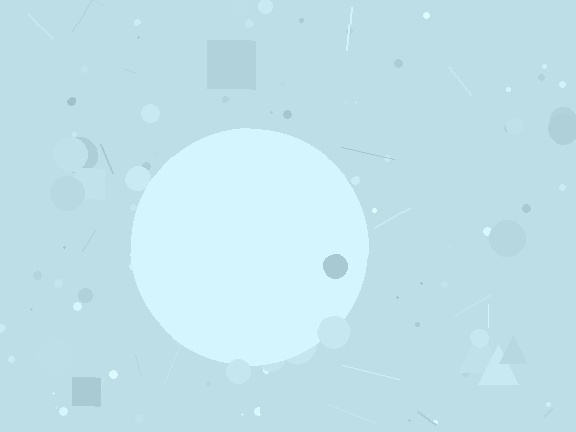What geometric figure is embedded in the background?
A circle is embedded in the background.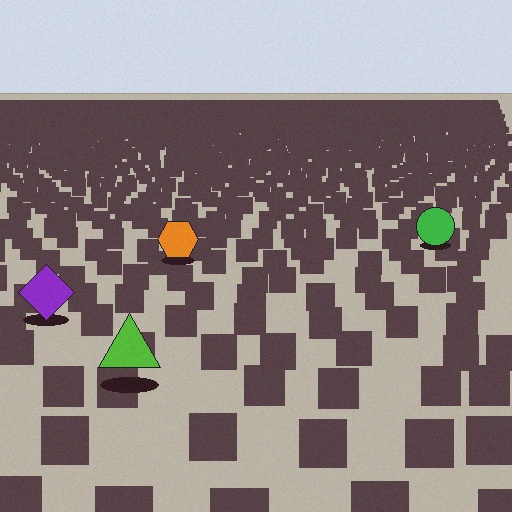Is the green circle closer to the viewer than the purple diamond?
No. The purple diamond is closer — you can tell from the texture gradient: the ground texture is coarser near it.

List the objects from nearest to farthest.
From nearest to farthest: the lime triangle, the purple diamond, the orange hexagon, the green circle.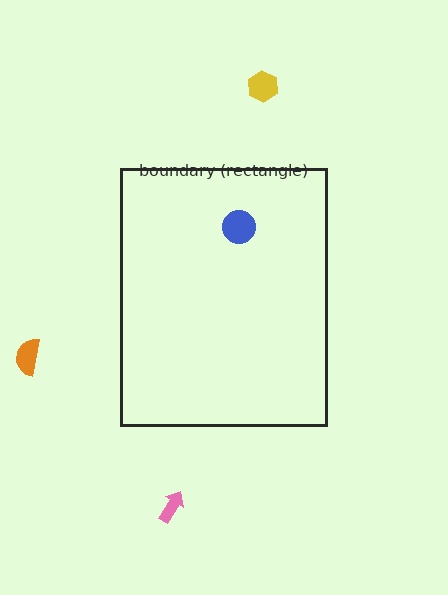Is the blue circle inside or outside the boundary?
Inside.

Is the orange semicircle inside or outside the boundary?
Outside.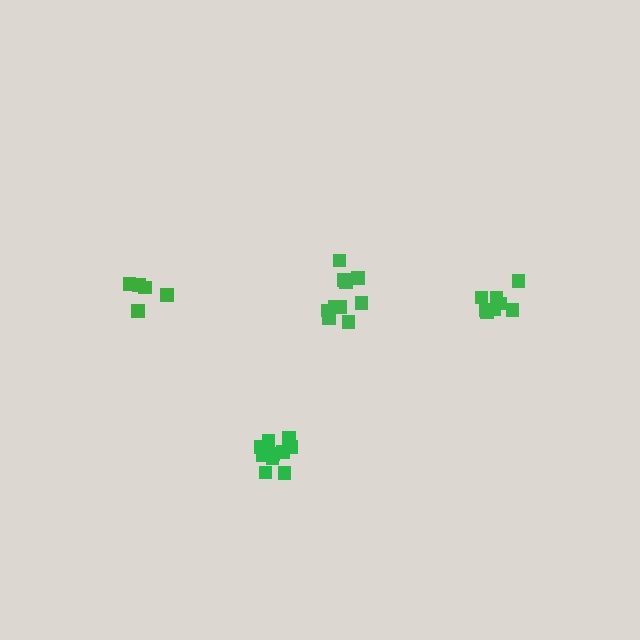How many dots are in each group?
Group 1: 8 dots, Group 2: 10 dots, Group 3: 10 dots, Group 4: 5 dots (33 total).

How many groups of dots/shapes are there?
There are 4 groups.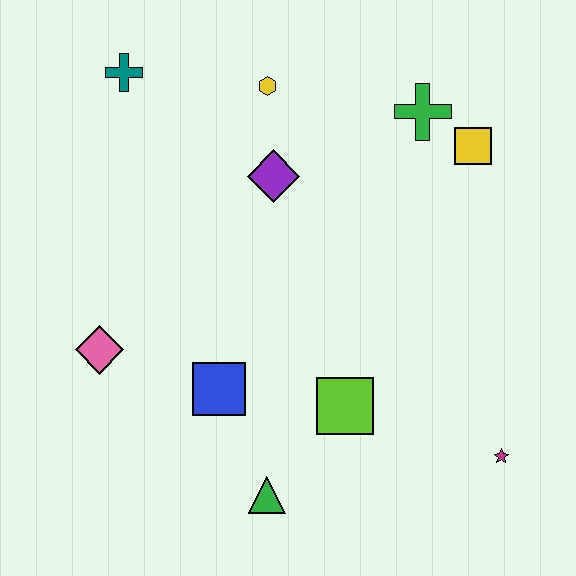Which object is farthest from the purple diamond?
The magenta star is farthest from the purple diamond.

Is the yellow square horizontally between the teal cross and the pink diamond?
No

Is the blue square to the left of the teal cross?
No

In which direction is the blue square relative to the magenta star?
The blue square is to the left of the magenta star.